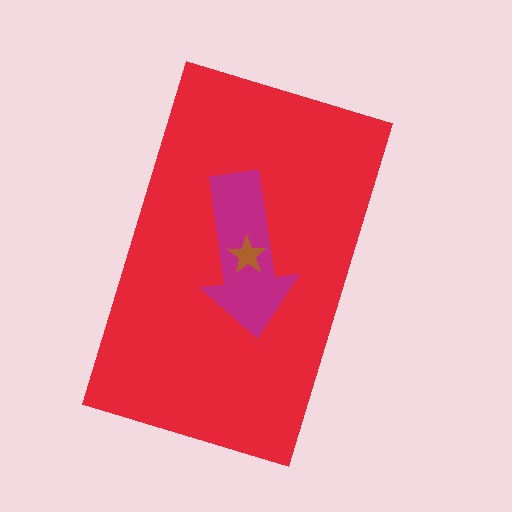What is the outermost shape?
The red rectangle.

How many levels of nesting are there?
3.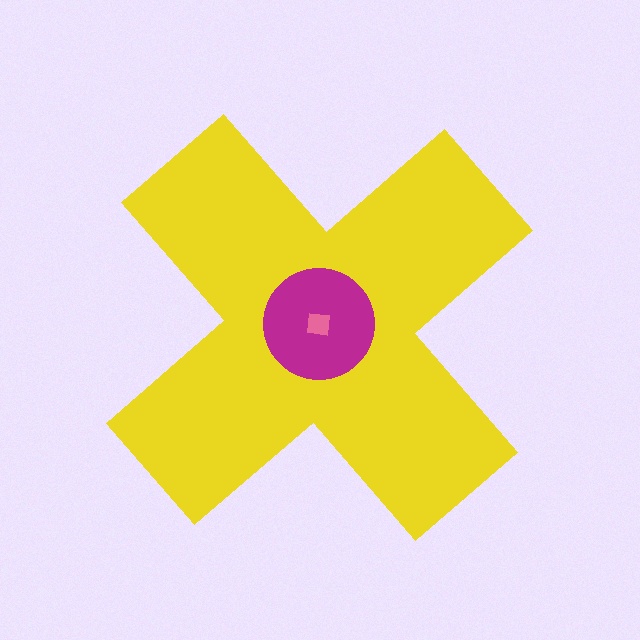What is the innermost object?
The pink square.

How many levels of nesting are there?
3.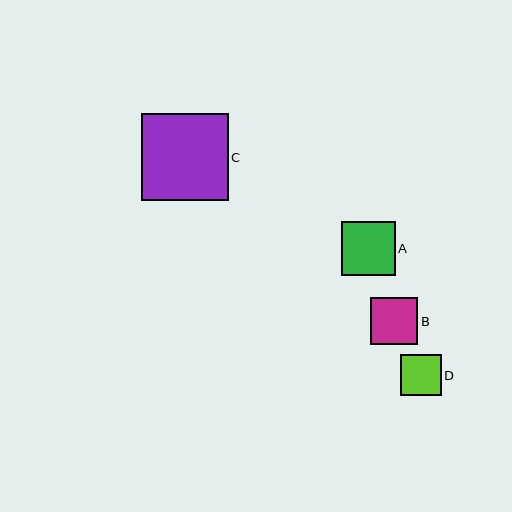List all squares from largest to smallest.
From largest to smallest: C, A, B, D.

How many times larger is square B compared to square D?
Square B is approximately 1.2 times the size of square D.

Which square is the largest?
Square C is the largest with a size of approximately 87 pixels.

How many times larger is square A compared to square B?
Square A is approximately 1.1 times the size of square B.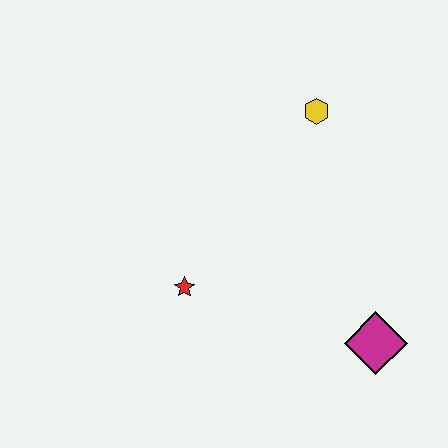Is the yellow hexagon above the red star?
Yes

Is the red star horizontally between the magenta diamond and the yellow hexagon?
No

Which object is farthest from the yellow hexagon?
The magenta diamond is farthest from the yellow hexagon.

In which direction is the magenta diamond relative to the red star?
The magenta diamond is to the right of the red star.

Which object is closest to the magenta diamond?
The red star is closest to the magenta diamond.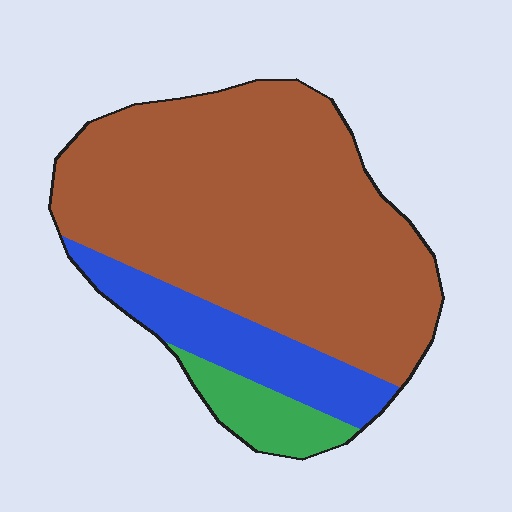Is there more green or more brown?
Brown.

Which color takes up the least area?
Green, at roughly 10%.